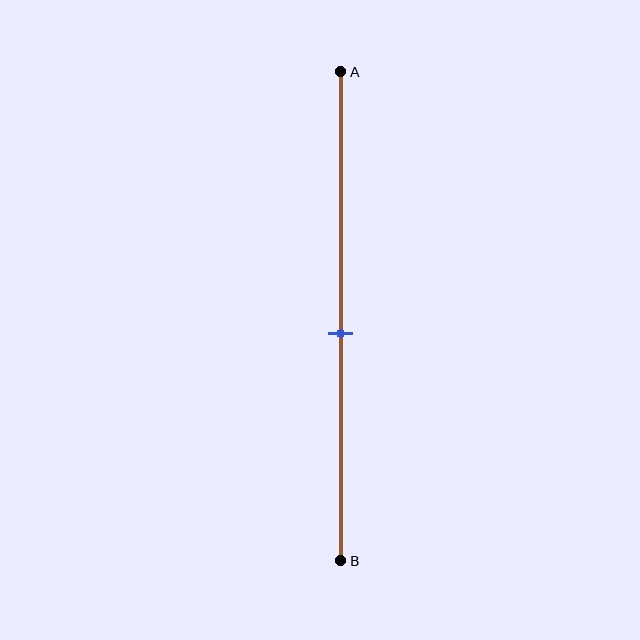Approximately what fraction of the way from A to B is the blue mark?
The blue mark is approximately 55% of the way from A to B.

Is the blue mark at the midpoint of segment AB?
No, the mark is at about 55% from A, not at the 50% midpoint.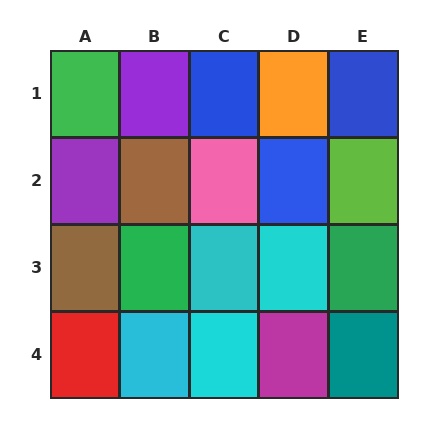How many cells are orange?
1 cell is orange.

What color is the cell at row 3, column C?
Cyan.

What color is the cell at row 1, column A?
Green.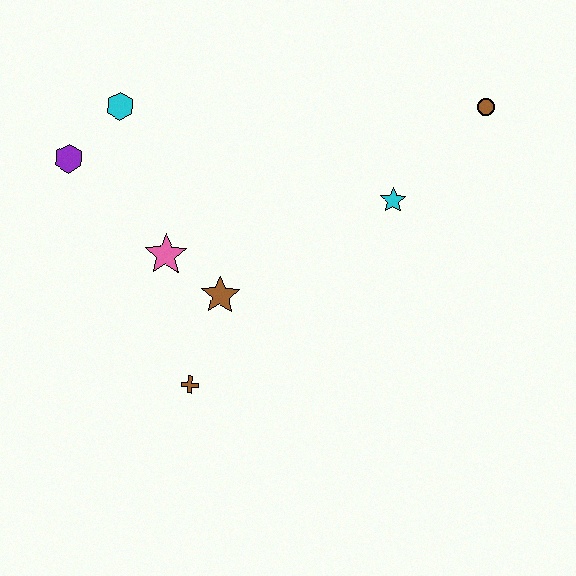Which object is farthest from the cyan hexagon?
The brown circle is farthest from the cyan hexagon.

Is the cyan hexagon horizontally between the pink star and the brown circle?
No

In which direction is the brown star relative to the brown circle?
The brown star is to the left of the brown circle.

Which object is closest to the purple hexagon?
The cyan hexagon is closest to the purple hexagon.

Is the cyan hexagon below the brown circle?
Yes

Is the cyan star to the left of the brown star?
No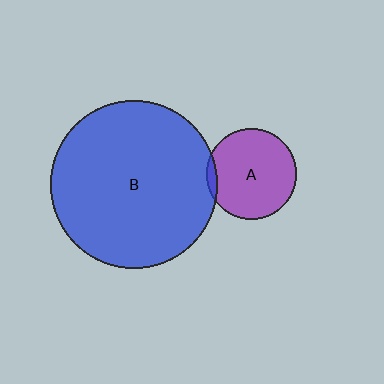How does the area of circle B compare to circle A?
Approximately 3.4 times.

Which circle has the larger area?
Circle B (blue).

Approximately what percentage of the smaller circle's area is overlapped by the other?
Approximately 5%.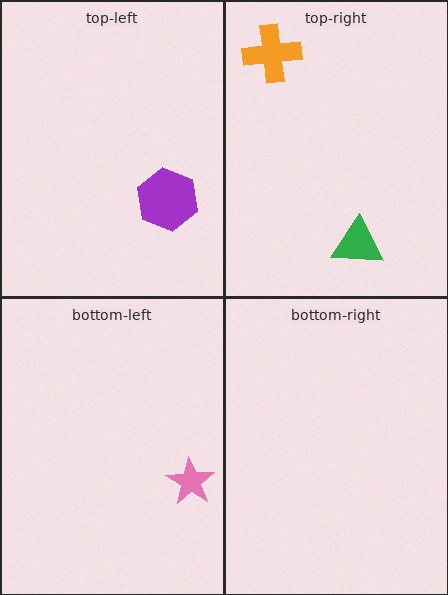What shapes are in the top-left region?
The purple hexagon.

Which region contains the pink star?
The bottom-left region.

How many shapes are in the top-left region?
1.